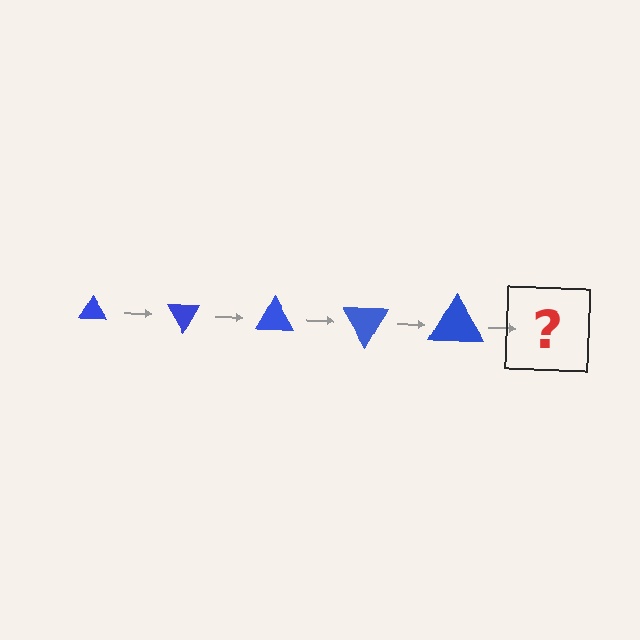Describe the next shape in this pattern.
It should be a triangle, larger than the previous one and rotated 300 degrees from the start.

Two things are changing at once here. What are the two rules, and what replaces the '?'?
The two rules are that the triangle grows larger each step and it rotates 60 degrees each step. The '?' should be a triangle, larger than the previous one and rotated 300 degrees from the start.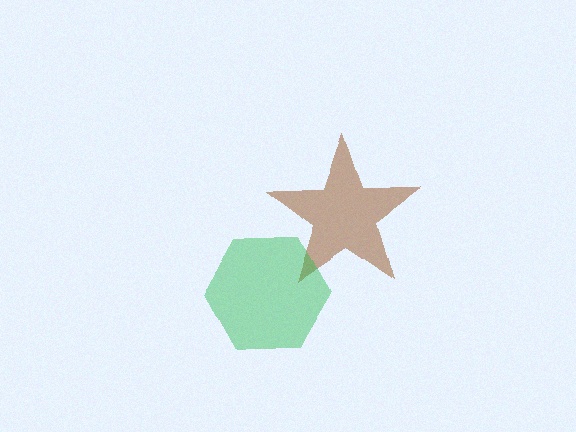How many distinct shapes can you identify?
There are 2 distinct shapes: a brown star, a green hexagon.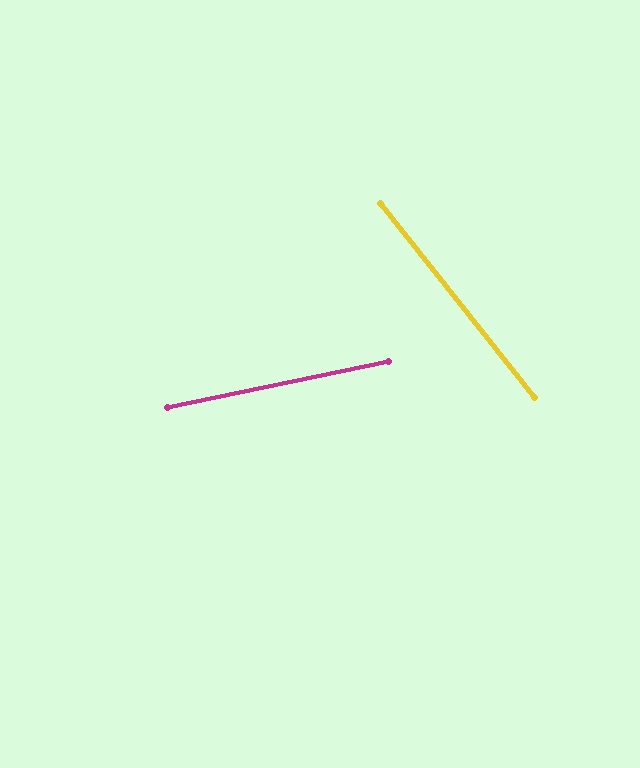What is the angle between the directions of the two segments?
Approximately 63 degrees.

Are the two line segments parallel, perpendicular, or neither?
Neither parallel nor perpendicular — they differ by about 63°.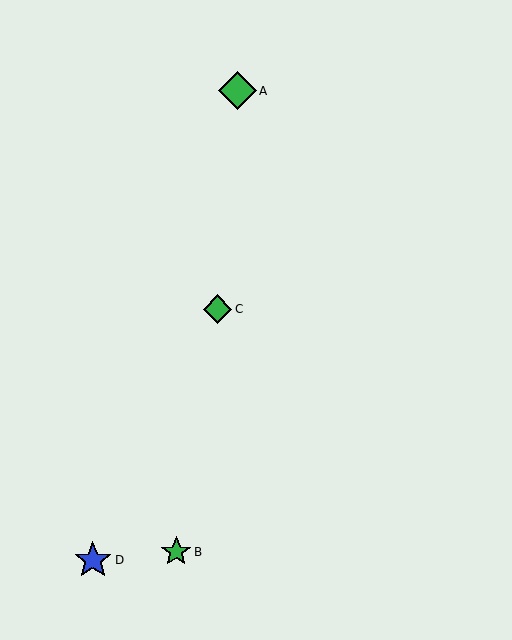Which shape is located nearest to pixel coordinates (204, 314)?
The green diamond (labeled C) at (217, 309) is nearest to that location.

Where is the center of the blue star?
The center of the blue star is at (93, 560).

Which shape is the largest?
The green diamond (labeled A) is the largest.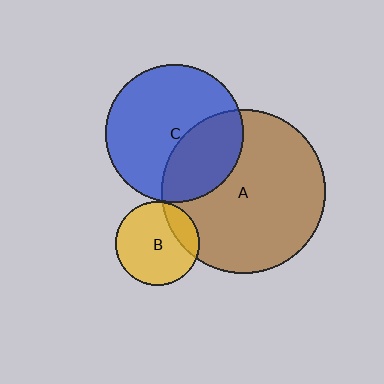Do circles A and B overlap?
Yes.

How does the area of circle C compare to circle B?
Approximately 2.7 times.